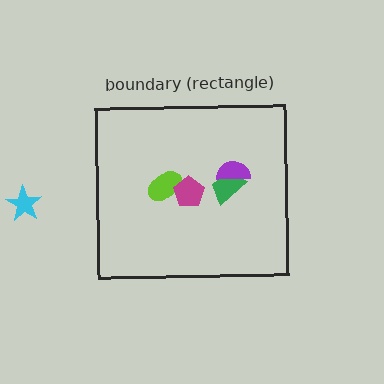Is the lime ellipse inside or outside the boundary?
Inside.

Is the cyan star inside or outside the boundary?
Outside.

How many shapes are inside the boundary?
4 inside, 1 outside.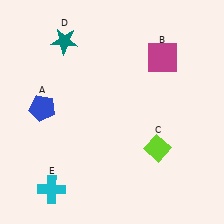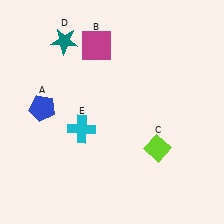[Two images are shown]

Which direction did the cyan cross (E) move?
The cyan cross (E) moved up.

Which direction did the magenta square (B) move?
The magenta square (B) moved left.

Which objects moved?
The objects that moved are: the magenta square (B), the cyan cross (E).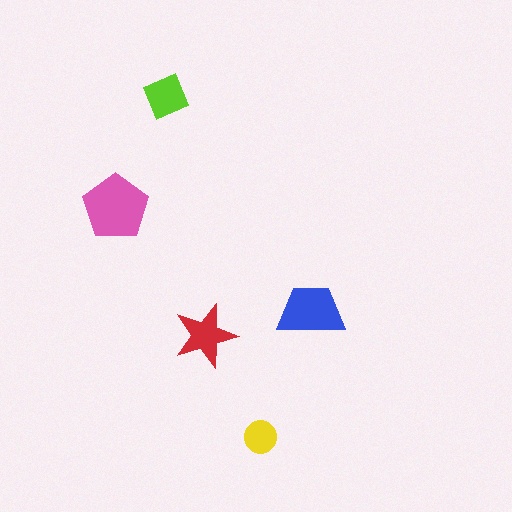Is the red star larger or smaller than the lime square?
Larger.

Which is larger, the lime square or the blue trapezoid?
The blue trapezoid.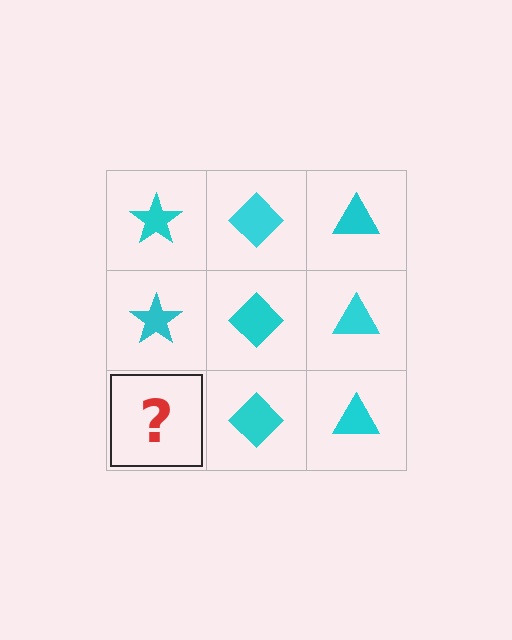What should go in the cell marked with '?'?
The missing cell should contain a cyan star.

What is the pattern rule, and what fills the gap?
The rule is that each column has a consistent shape. The gap should be filled with a cyan star.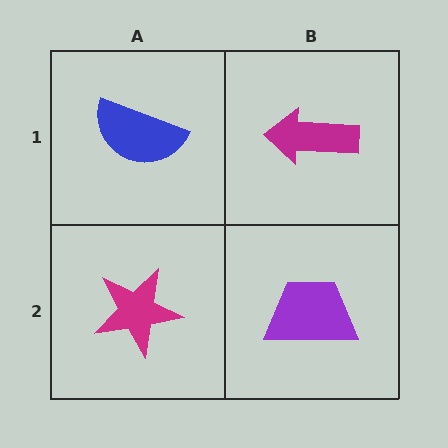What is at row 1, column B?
A magenta arrow.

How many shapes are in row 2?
2 shapes.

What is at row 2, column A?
A magenta star.